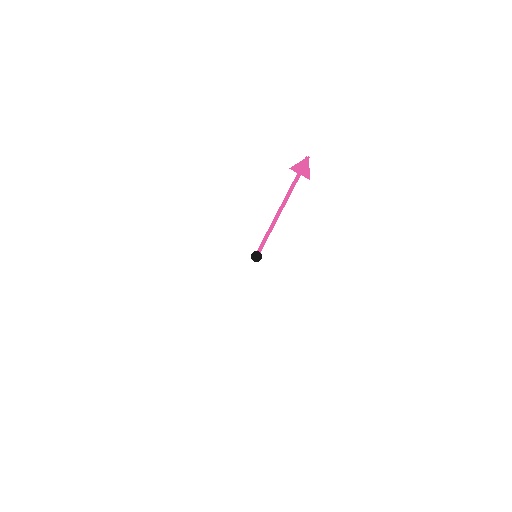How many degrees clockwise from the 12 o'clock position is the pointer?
Approximately 28 degrees.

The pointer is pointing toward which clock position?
Roughly 1 o'clock.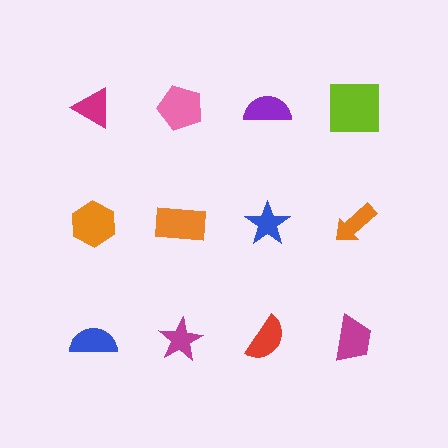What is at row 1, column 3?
A purple semicircle.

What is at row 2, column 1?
An orange hexagon.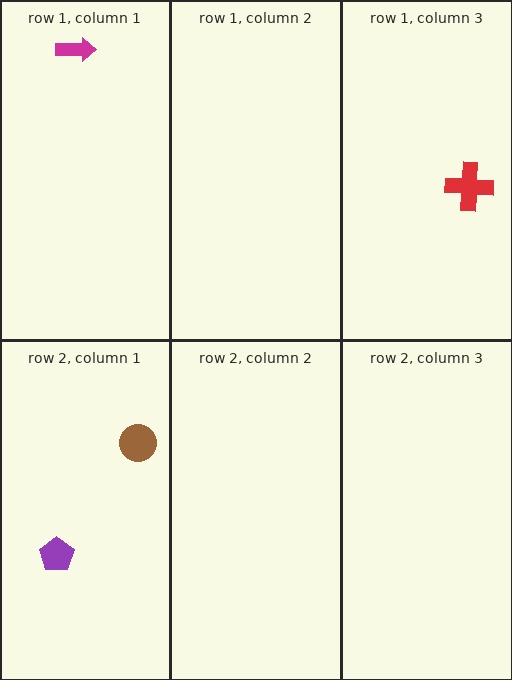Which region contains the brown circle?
The row 2, column 1 region.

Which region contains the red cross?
The row 1, column 3 region.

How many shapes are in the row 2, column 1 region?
2.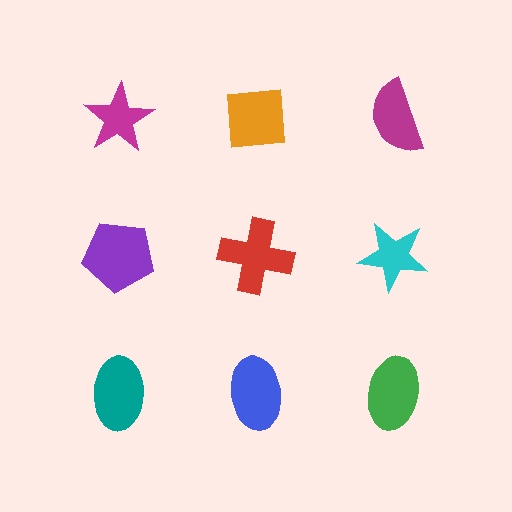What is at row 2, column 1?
A purple pentagon.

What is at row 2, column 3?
A cyan star.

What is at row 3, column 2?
A blue ellipse.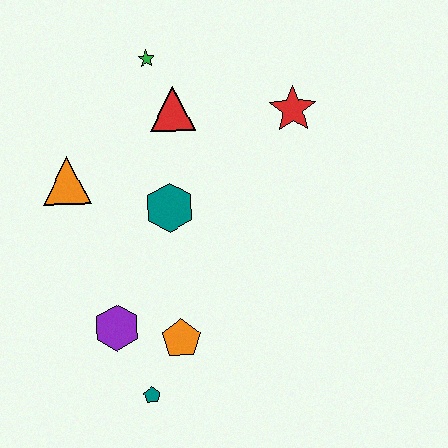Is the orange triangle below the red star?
Yes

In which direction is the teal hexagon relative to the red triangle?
The teal hexagon is below the red triangle.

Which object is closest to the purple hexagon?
The orange pentagon is closest to the purple hexagon.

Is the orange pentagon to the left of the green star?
No